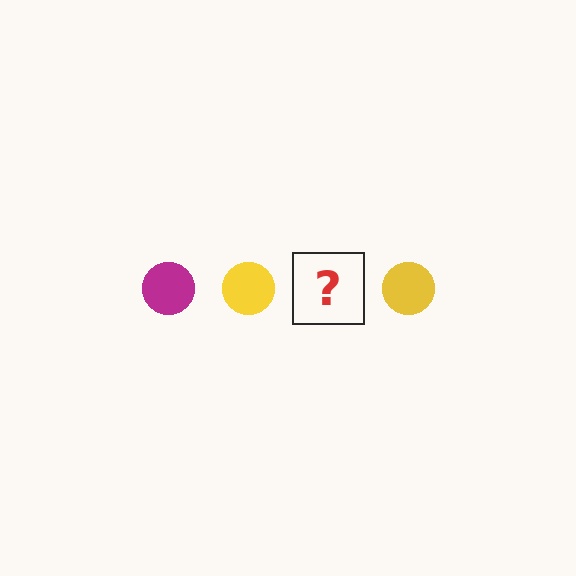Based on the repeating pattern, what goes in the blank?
The blank should be a magenta circle.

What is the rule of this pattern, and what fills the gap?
The rule is that the pattern cycles through magenta, yellow circles. The gap should be filled with a magenta circle.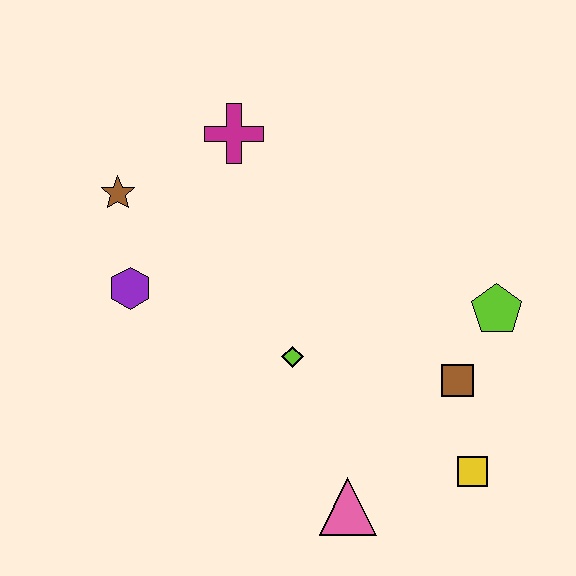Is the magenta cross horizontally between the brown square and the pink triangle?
No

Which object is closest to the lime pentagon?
The brown square is closest to the lime pentagon.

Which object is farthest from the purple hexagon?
The yellow square is farthest from the purple hexagon.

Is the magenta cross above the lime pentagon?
Yes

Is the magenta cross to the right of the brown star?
Yes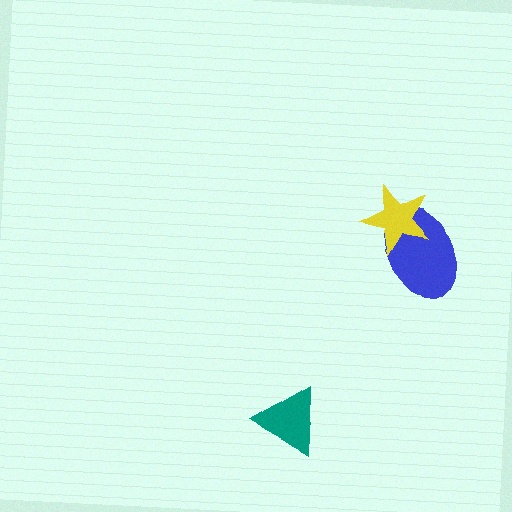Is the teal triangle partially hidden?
No, no other shape covers it.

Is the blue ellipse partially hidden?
Yes, it is partially covered by another shape.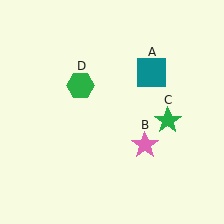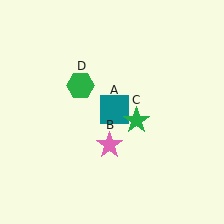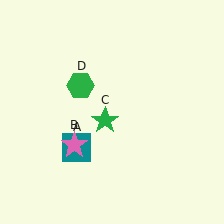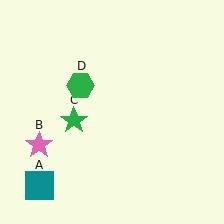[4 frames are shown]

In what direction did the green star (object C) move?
The green star (object C) moved left.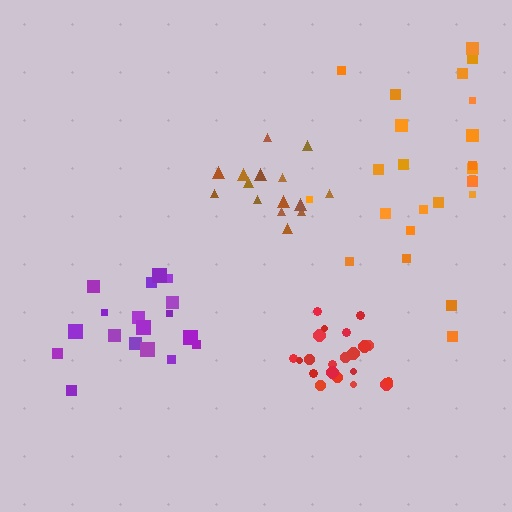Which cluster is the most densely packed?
Red.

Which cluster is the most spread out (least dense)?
Orange.